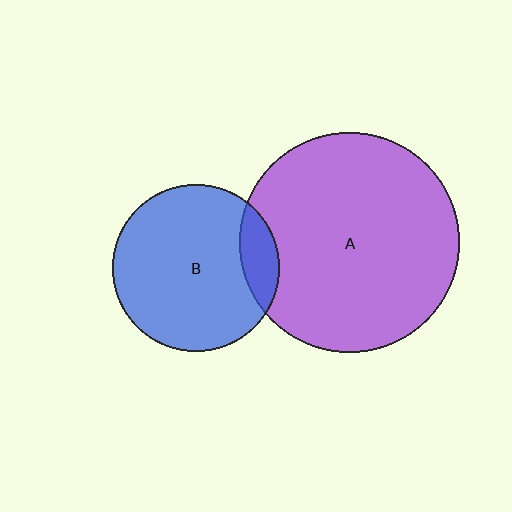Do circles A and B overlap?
Yes.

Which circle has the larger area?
Circle A (purple).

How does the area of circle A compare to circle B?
Approximately 1.7 times.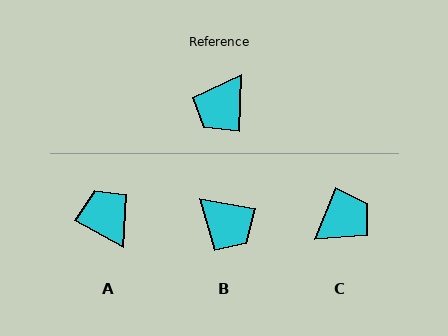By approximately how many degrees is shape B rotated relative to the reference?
Approximately 82 degrees counter-clockwise.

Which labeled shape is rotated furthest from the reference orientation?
C, about 160 degrees away.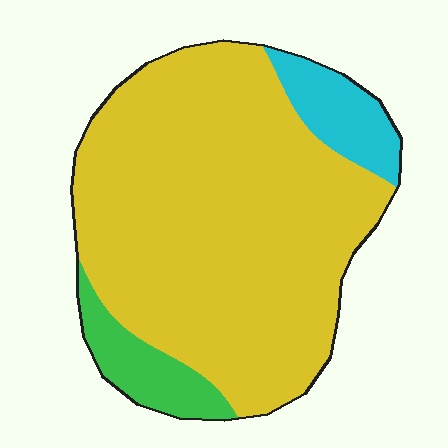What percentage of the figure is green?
Green covers roughly 10% of the figure.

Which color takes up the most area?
Yellow, at roughly 80%.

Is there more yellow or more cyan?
Yellow.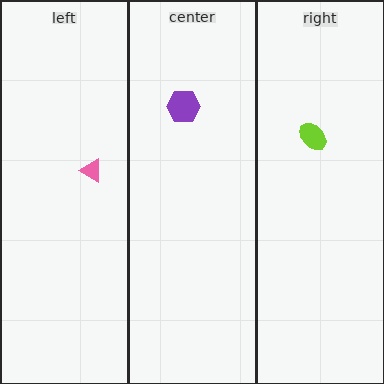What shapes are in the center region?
The purple hexagon.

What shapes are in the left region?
The pink triangle.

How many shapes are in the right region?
1.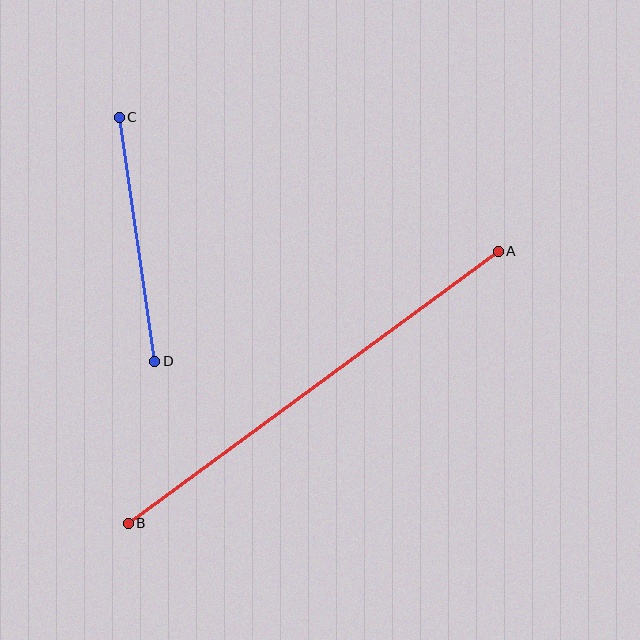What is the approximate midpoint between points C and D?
The midpoint is at approximately (137, 239) pixels.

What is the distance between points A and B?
The distance is approximately 459 pixels.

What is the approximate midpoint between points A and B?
The midpoint is at approximately (313, 387) pixels.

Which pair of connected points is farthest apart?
Points A and B are farthest apart.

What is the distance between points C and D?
The distance is approximately 247 pixels.